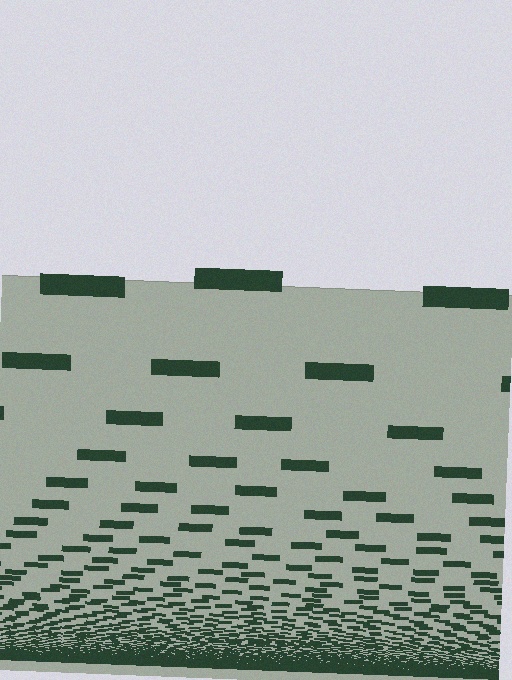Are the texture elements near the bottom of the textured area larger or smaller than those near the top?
Smaller. The gradient is inverted — elements near the bottom are smaller and denser.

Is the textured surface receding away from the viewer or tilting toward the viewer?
The surface appears to tilt toward the viewer. Texture elements get larger and sparser toward the top.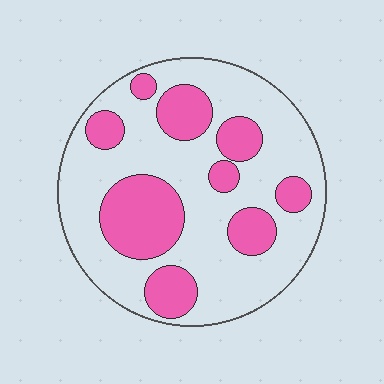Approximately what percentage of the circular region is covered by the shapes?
Approximately 30%.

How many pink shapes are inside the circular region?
9.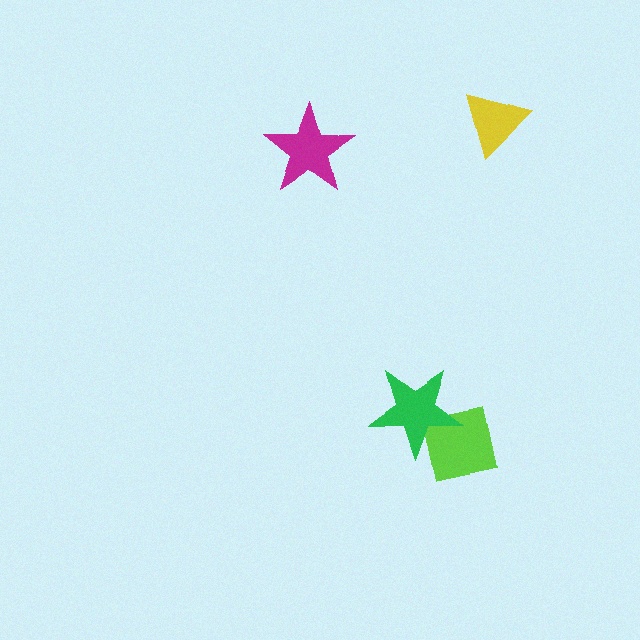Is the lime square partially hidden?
Yes, it is partially covered by another shape.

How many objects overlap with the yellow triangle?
0 objects overlap with the yellow triangle.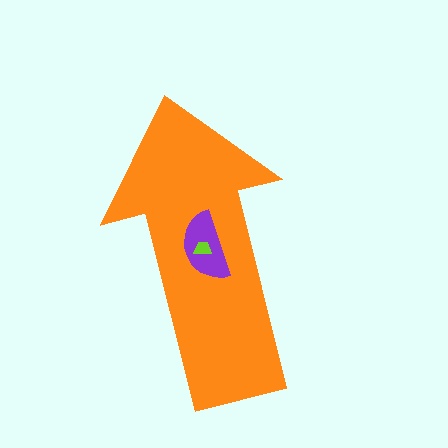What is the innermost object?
The lime trapezoid.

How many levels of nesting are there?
3.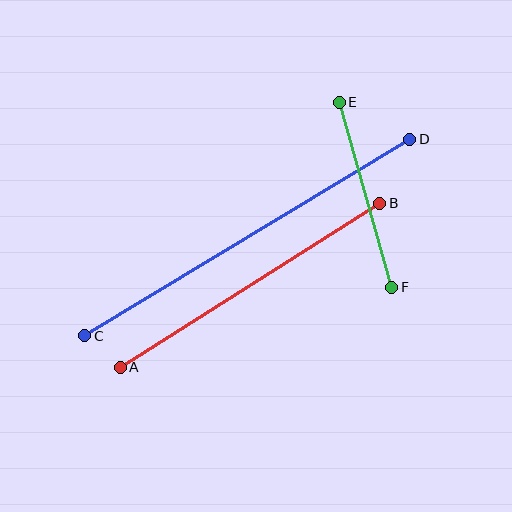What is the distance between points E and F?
The distance is approximately 192 pixels.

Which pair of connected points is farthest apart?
Points C and D are farthest apart.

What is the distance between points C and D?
The distance is approximately 380 pixels.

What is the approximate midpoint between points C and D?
The midpoint is at approximately (247, 237) pixels.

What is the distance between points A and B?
The distance is approximately 307 pixels.